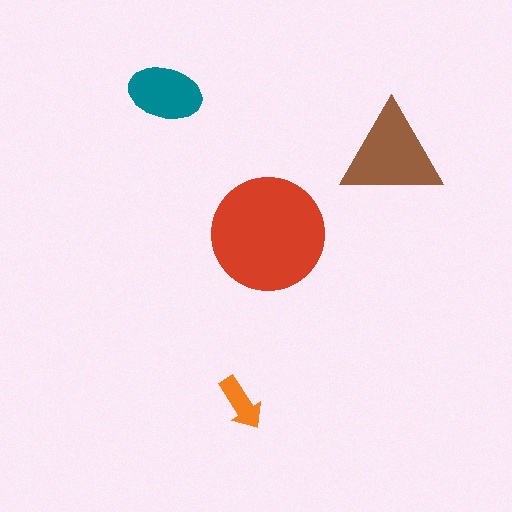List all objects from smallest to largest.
The orange arrow, the teal ellipse, the brown triangle, the red circle.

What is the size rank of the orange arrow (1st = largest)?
4th.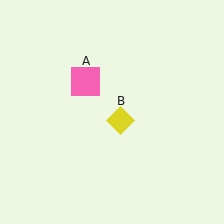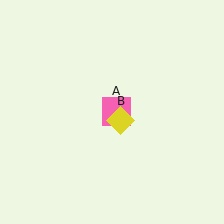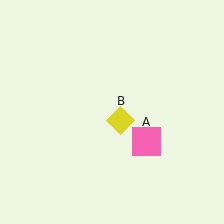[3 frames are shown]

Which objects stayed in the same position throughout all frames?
Yellow diamond (object B) remained stationary.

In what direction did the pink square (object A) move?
The pink square (object A) moved down and to the right.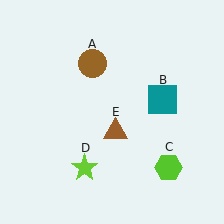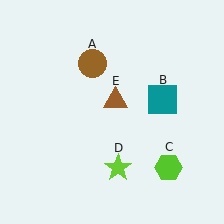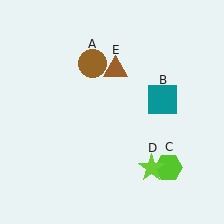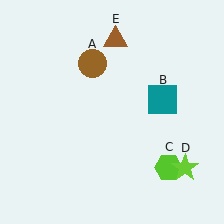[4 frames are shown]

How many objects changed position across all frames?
2 objects changed position: lime star (object D), brown triangle (object E).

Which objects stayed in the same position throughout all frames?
Brown circle (object A) and teal square (object B) and lime hexagon (object C) remained stationary.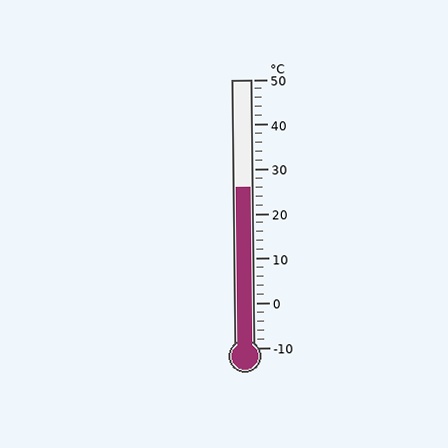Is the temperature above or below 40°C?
The temperature is below 40°C.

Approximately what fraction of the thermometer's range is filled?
The thermometer is filled to approximately 60% of its range.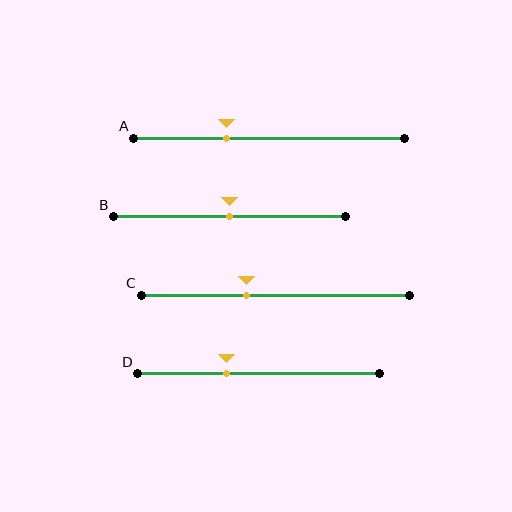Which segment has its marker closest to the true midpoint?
Segment B has its marker closest to the true midpoint.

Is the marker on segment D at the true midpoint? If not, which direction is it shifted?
No, the marker on segment D is shifted to the left by about 13% of the segment length.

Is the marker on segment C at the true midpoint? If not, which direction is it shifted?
No, the marker on segment C is shifted to the left by about 11% of the segment length.